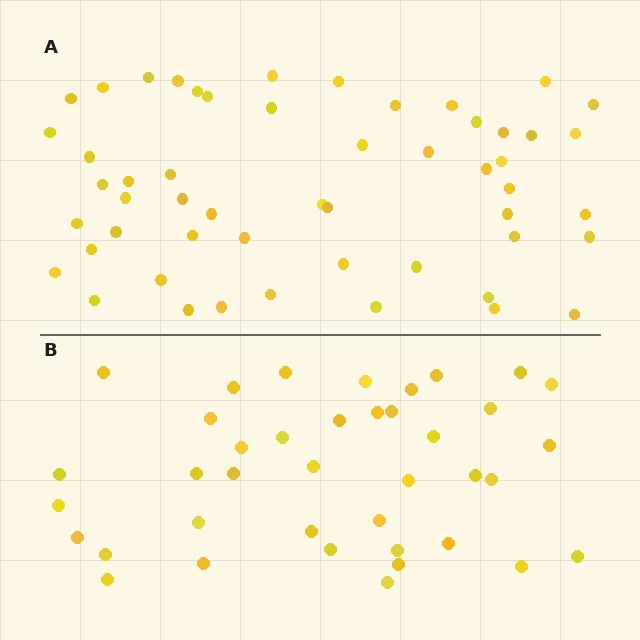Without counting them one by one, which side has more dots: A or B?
Region A (the top region) has more dots.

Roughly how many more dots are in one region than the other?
Region A has approximately 15 more dots than region B.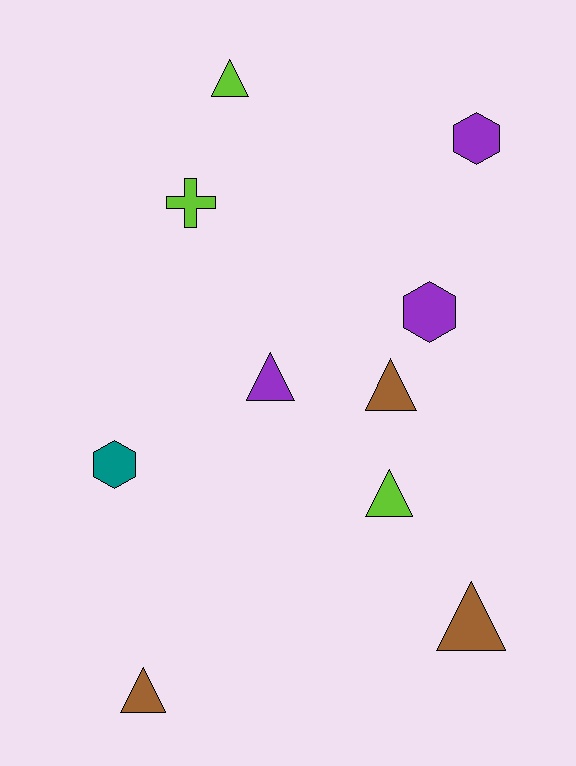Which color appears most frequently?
Purple, with 3 objects.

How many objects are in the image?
There are 10 objects.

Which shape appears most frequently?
Triangle, with 6 objects.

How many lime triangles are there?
There are 2 lime triangles.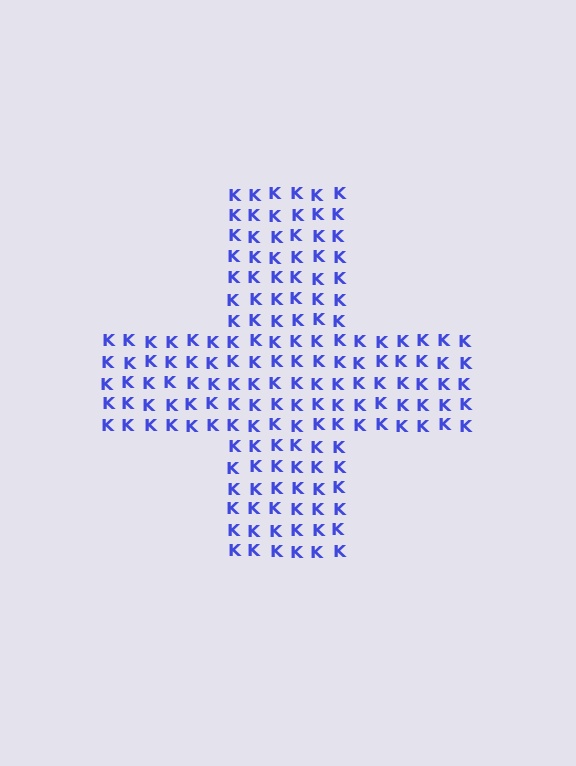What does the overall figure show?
The overall figure shows a cross.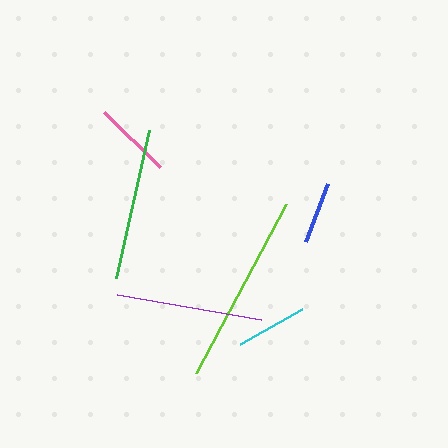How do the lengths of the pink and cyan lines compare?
The pink and cyan lines are approximately the same length.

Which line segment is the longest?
The lime line is the longest at approximately 192 pixels.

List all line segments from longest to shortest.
From longest to shortest: lime, green, purple, pink, cyan, blue.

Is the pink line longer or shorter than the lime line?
The lime line is longer than the pink line.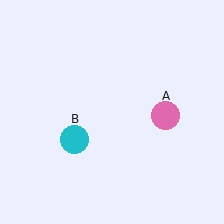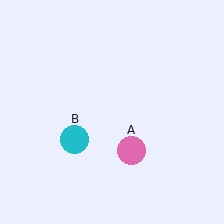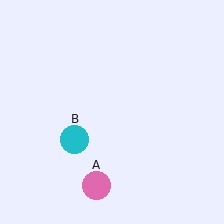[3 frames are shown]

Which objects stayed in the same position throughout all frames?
Cyan circle (object B) remained stationary.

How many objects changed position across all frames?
1 object changed position: pink circle (object A).